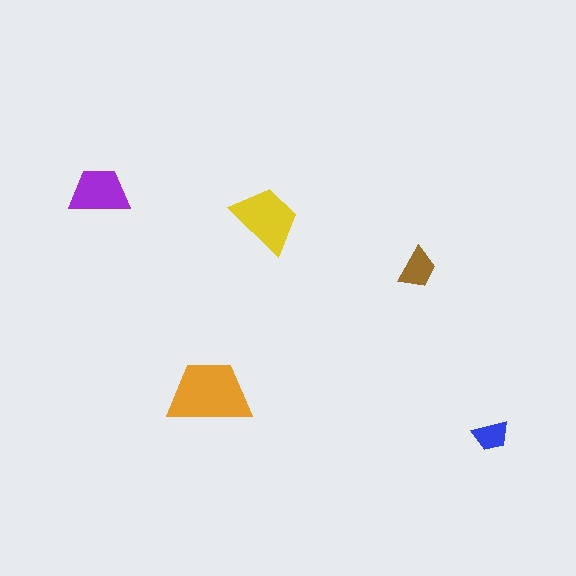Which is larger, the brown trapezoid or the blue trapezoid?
The brown one.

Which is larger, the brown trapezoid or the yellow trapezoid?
The yellow one.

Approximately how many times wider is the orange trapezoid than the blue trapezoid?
About 2.5 times wider.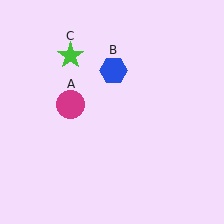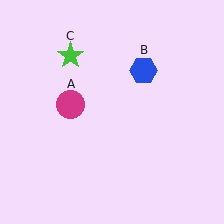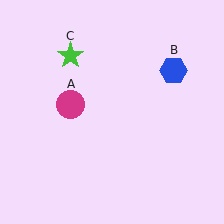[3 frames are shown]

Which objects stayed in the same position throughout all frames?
Magenta circle (object A) and green star (object C) remained stationary.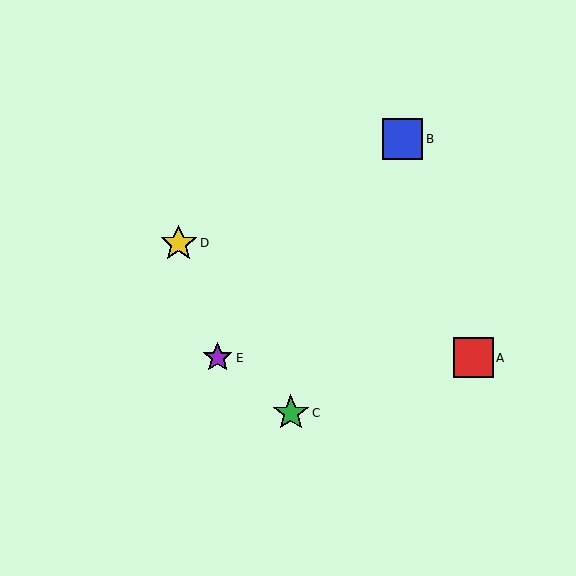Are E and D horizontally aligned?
No, E is at y≈358 and D is at y≈244.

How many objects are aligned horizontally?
2 objects (A, E) are aligned horizontally.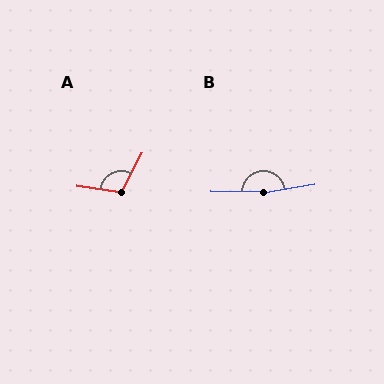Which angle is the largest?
B, at approximately 170 degrees.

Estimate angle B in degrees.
Approximately 170 degrees.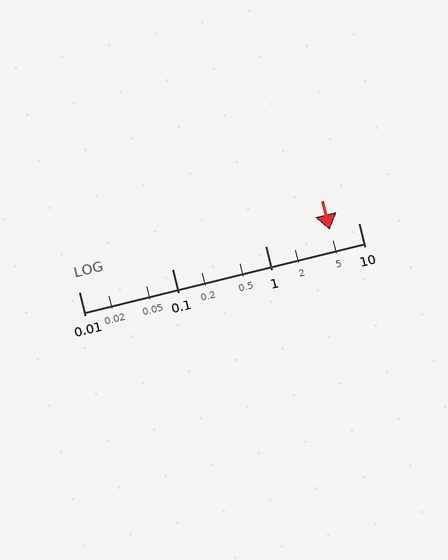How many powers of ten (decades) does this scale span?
The scale spans 3 decades, from 0.01 to 10.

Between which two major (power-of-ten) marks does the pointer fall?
The pointer is between 1 and 10.